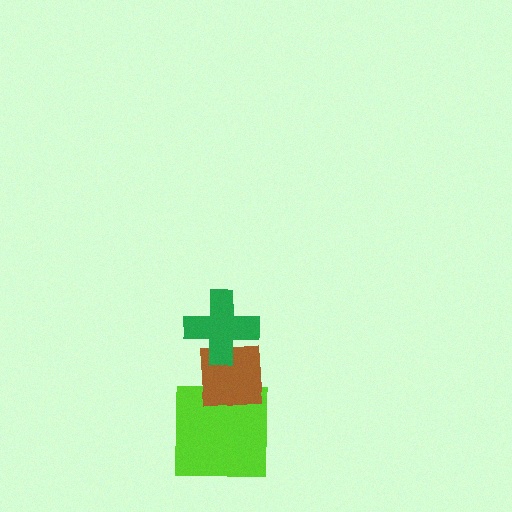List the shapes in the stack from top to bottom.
From top to bottom: the green cross, the brown square, the lime square.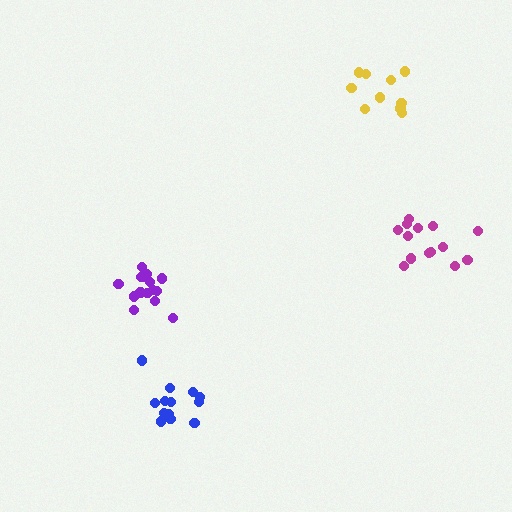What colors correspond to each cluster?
The clusters are colored: blue, purple, magenta, yellow.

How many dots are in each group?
Group 1: 13 dots, Group 2: 15 dots, Group 3: 14 dots, Group 4: 10 dots (52 total).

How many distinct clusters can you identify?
There are 4 distinct clusters.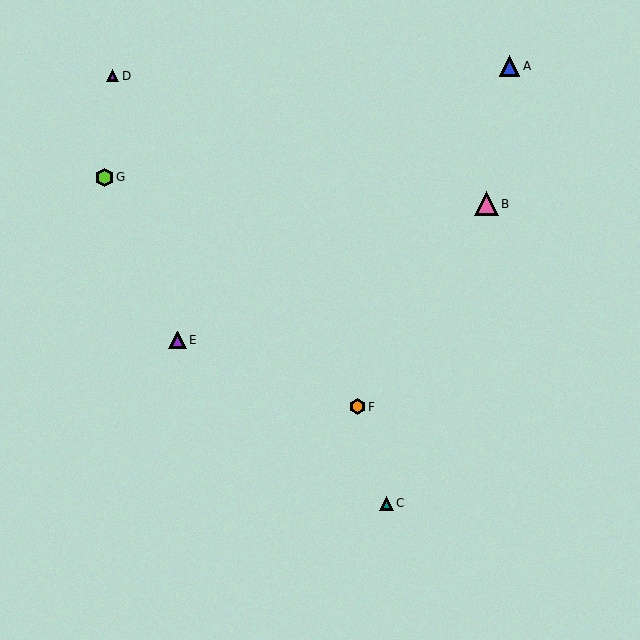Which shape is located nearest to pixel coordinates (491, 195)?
The pink triangle (labeled B) at (487, 204) is nearest to that location.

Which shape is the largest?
The pink triangle (labeled B) is the largest.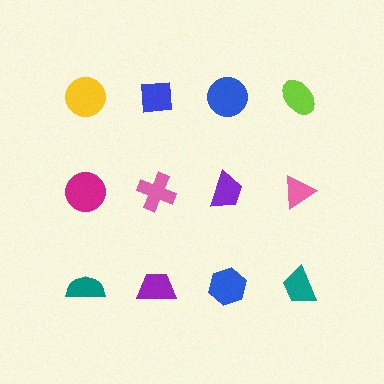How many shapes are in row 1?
4 shapes.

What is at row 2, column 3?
A purple trapezoid.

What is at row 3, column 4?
A teal trapezoid.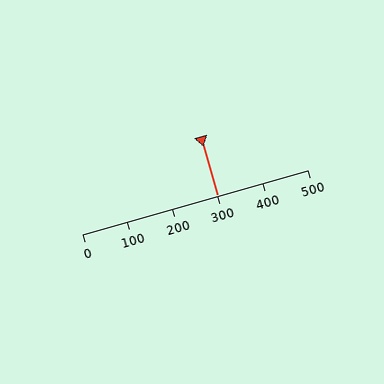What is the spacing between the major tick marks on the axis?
The major ticks are spaced 100 apart.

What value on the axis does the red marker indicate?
The marker indicates approximately 300.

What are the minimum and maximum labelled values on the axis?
The axis runs from 0 to 500.